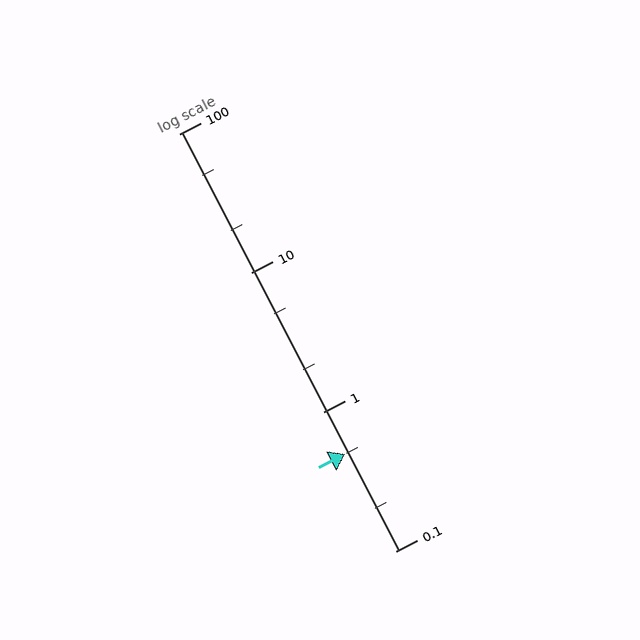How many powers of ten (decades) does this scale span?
The scale spans 3 decades, from 0.1 to 100.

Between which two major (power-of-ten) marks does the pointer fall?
The pointer is between 0.1 and 1.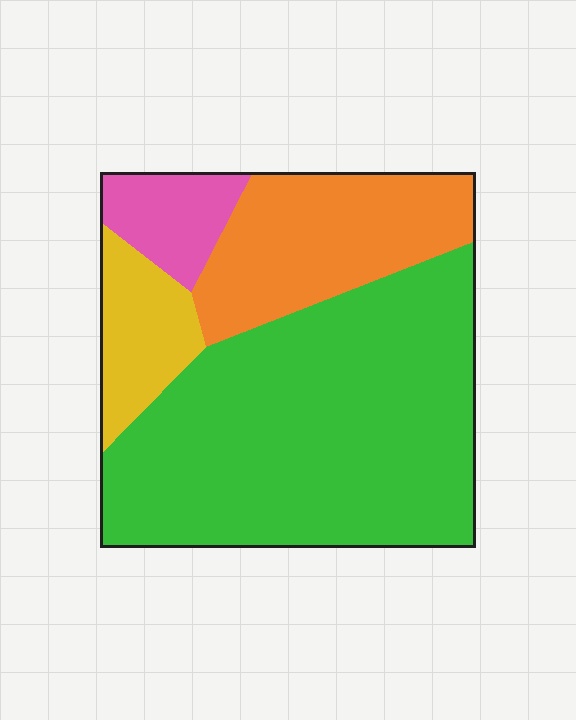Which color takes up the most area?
Green, at roughly 60%.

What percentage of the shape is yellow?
Yellow covers about 10% of the shape.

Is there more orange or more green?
Green.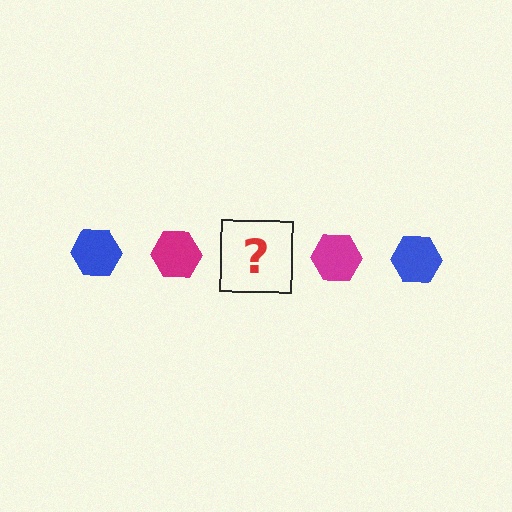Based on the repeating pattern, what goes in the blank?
The blank should be a blue hexagon.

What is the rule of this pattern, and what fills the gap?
The rule is that the pattern cycles through blue, magenta hexagons. The gap should be filled with a blue hexagon.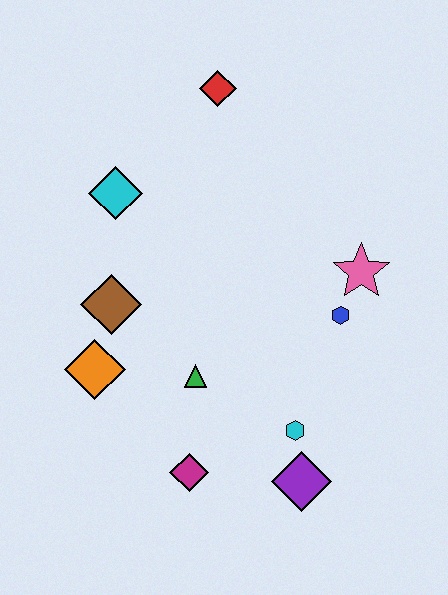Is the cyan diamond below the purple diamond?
No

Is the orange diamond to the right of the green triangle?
No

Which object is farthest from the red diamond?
The purple diamond is farthest from the red diamond.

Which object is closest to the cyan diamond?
The brown diamond is closest to the cyan diamond.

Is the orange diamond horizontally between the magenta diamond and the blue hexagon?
No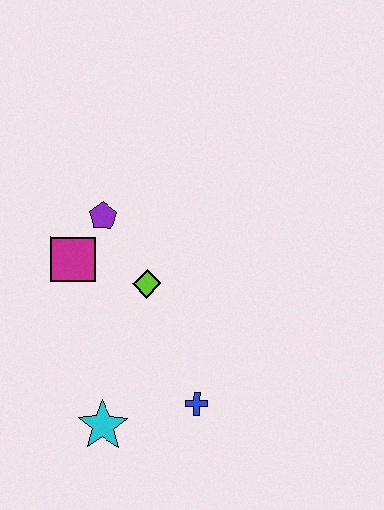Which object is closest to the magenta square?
The purple pentagon is closest to the magenta square.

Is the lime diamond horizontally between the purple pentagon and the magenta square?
No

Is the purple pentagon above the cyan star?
Yes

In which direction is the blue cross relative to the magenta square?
The blue cross is below the magenta square.